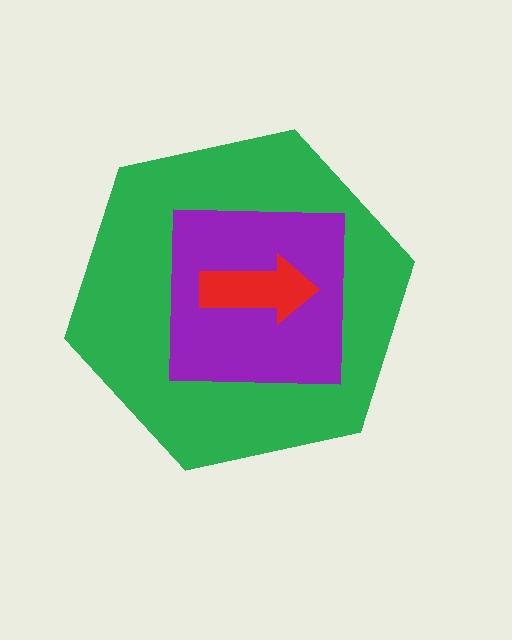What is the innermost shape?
The red arrow.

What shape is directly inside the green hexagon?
The purple square.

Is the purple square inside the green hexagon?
Yes.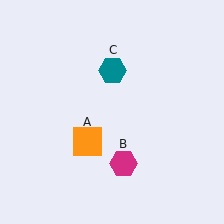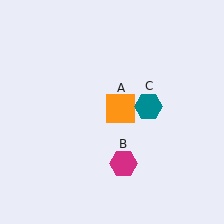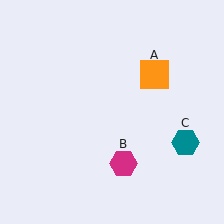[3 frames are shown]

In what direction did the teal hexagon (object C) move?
The teal hexagon (object C) moved down and to the right.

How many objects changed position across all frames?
2 objects changed position: orange square (object A), teal hexagon (object C).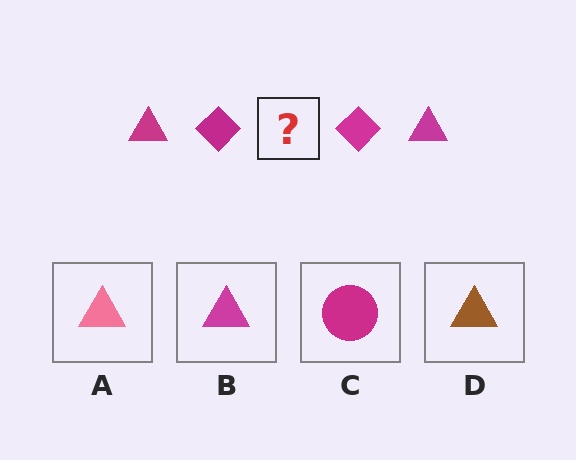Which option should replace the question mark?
Option B.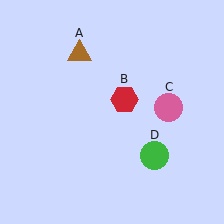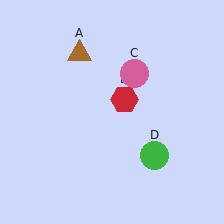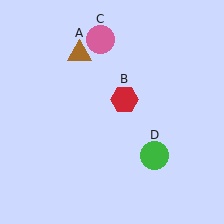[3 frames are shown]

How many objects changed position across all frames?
1 object changed position: pink circle (object C).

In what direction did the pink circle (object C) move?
The pink circle (object C) moved up and to the left.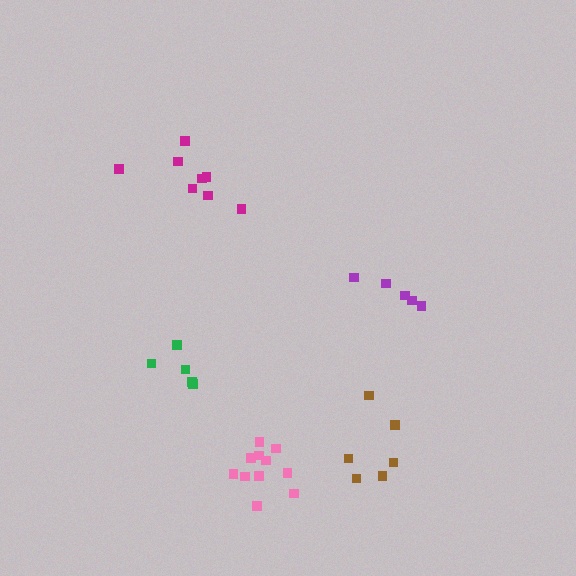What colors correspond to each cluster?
The clusters are colored: green, magenta, brown, purple, pink.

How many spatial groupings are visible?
There are 5 spatial groupings.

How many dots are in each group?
Group 1: 5 dots, Group 2: 8 dots, Group 3: 6 dots, Group 4: 5 dots, Group 5: 11 dots (35 total).